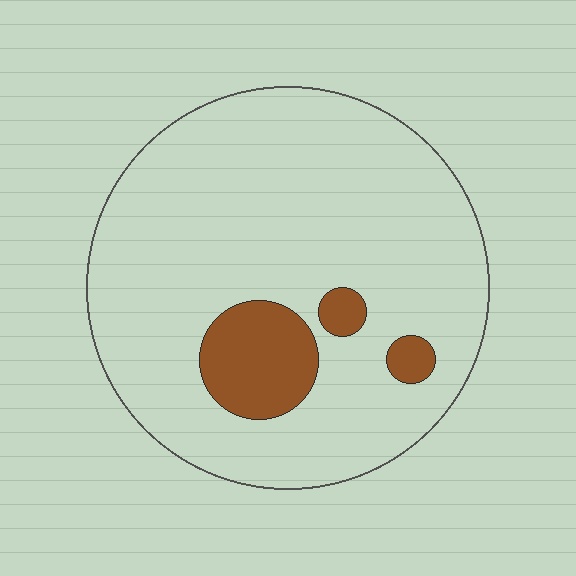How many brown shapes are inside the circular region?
3.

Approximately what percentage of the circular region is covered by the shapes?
Approximately 10%.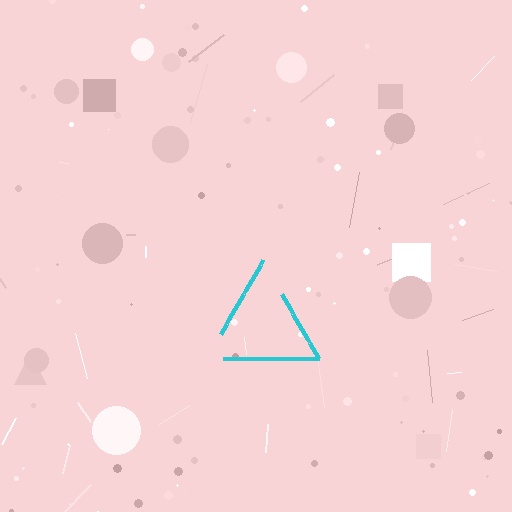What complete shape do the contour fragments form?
The contour fragments form a triangle.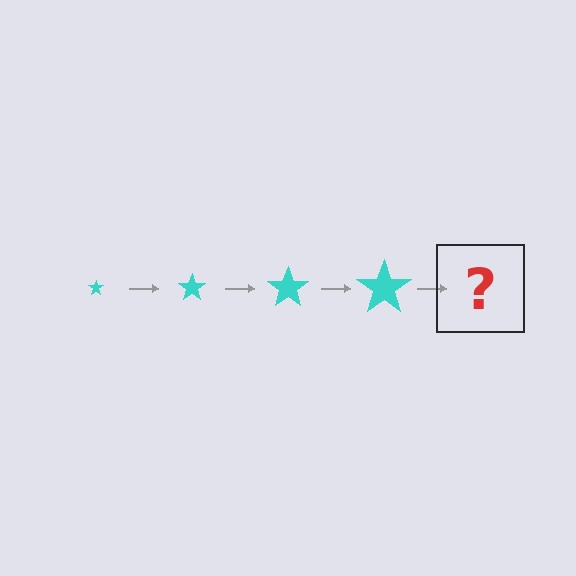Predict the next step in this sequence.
The next step is a cyan star, larger than the previous one.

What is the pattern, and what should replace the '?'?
The pattern is that the star gets progressively larger each step. The '?' should be a cyan star, larger than the previous one.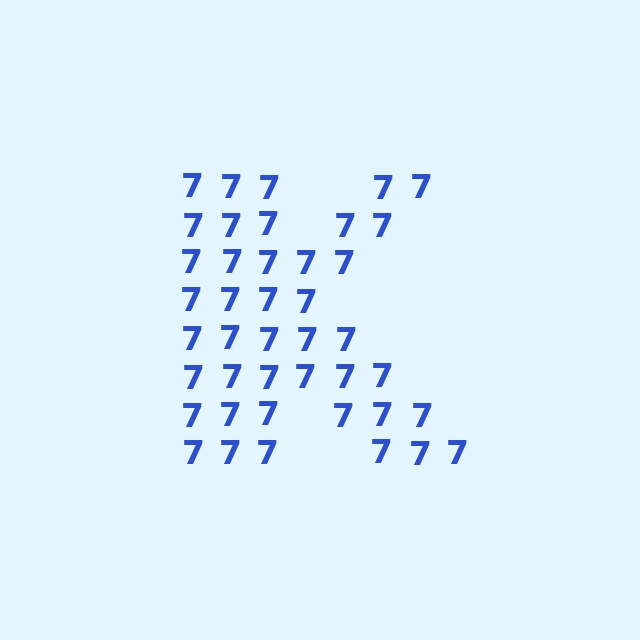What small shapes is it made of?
It is made of small digit 7's.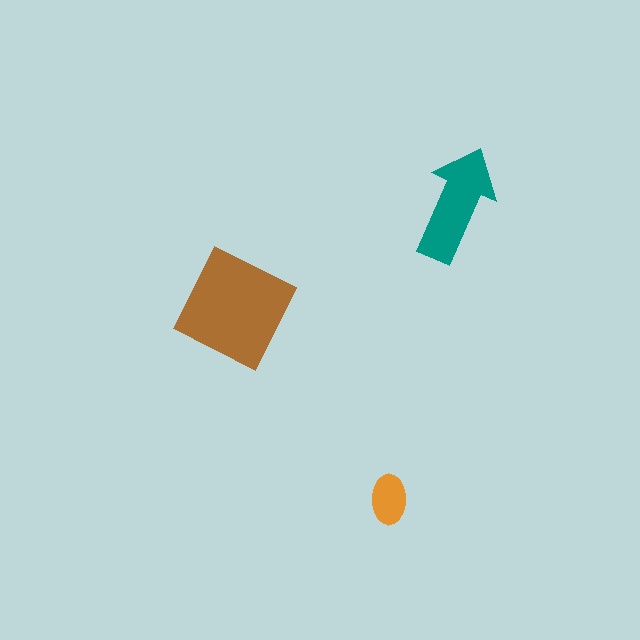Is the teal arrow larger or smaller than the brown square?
Smaller.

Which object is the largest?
The brown square.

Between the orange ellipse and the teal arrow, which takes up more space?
The teal arrow.